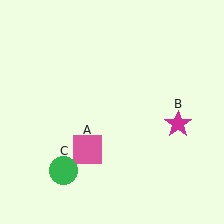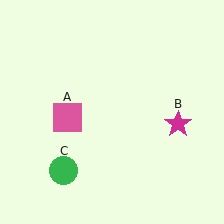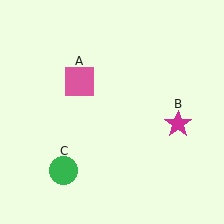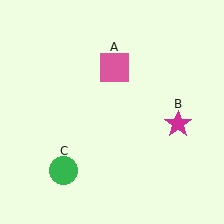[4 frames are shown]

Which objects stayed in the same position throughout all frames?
Magenta star (object B) and green circle (object C) remained stationary.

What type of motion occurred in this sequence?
The pink square (object A) rotated clockwise around the center of the scene.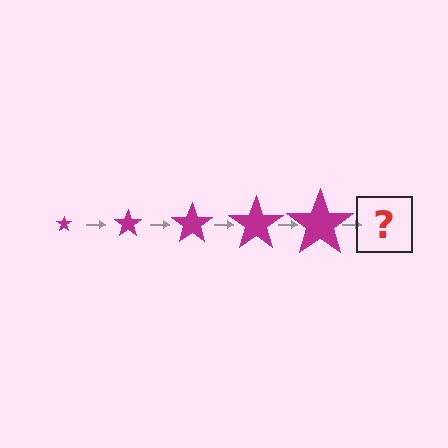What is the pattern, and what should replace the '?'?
The pattern is that the star gets progressively larger each step. The '?' should be a magenta star, larger than the previous one.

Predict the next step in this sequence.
The next step is a magenta star, larger than the previous one.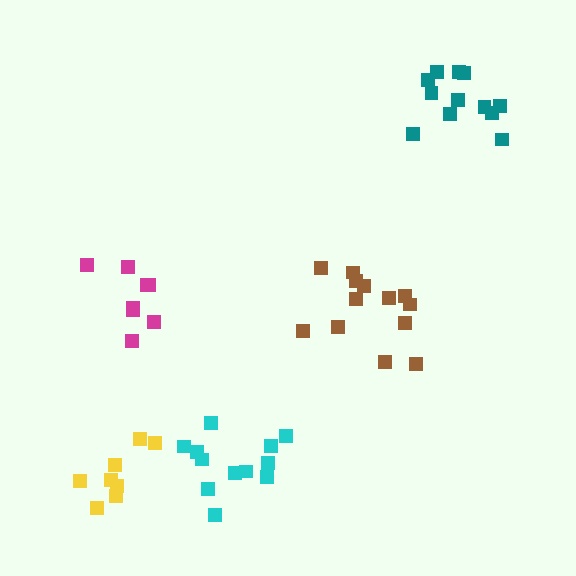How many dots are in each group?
Group 1: 12 dots, Group 2: 8 dots, Group 3: 12 dots, Group 4: 13 dots, Group 5: 8 dots (53 total).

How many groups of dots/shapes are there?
There are 5 groups.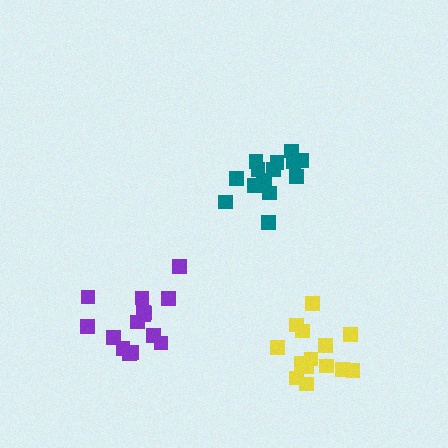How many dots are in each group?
Group 1: 14 dots, Group 2: 15 dots, Group 3: 15 dots (44 total).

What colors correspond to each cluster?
The clusters are colored: yellow, purple, teal.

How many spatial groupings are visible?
There are 3 spatial groupings.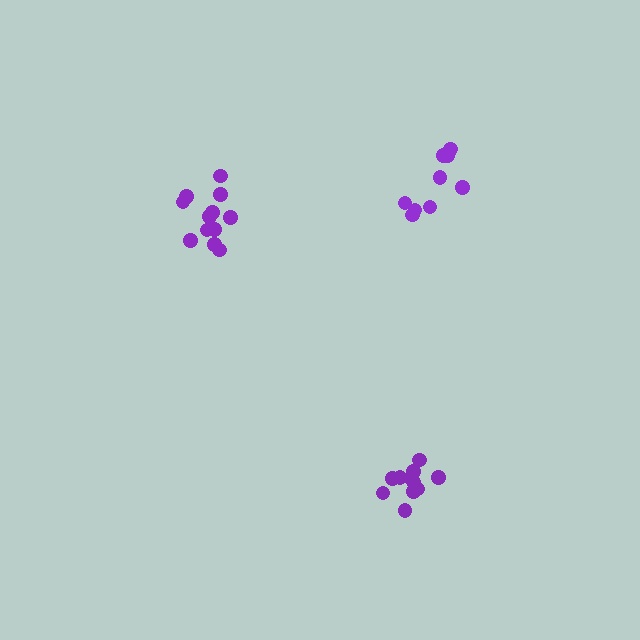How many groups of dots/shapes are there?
There are 3 groups.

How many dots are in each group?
Group 1: 10 dots, Group 2: 11 dots, Group 3: 12 dots (33 total).